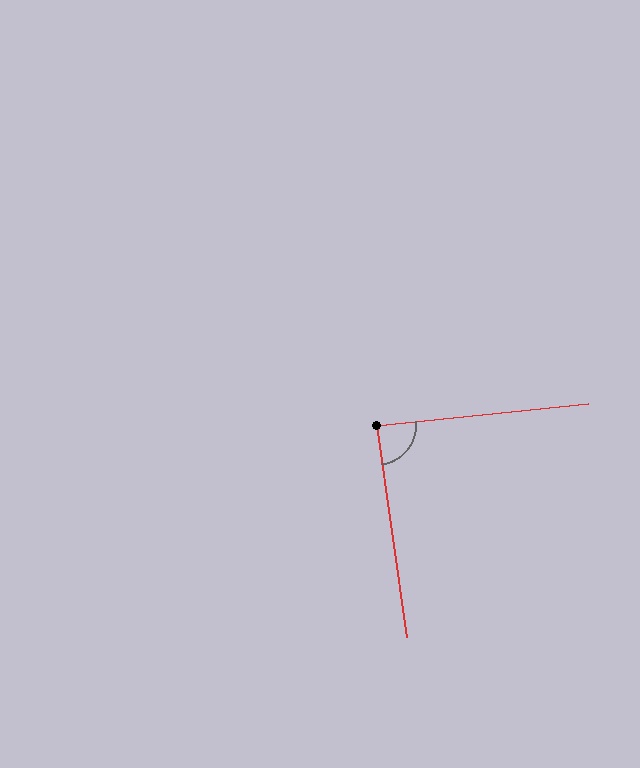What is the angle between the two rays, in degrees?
Approximately 88 degrees.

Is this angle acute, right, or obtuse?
It is approximately a right angle.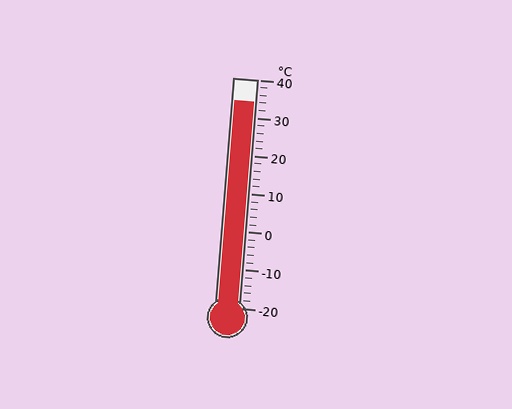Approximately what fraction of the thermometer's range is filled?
The thermometer is filled to approximately 90% of its range.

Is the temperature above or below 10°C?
The temperature is above 10°C.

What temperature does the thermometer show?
The thermometer shows approximately 34°C.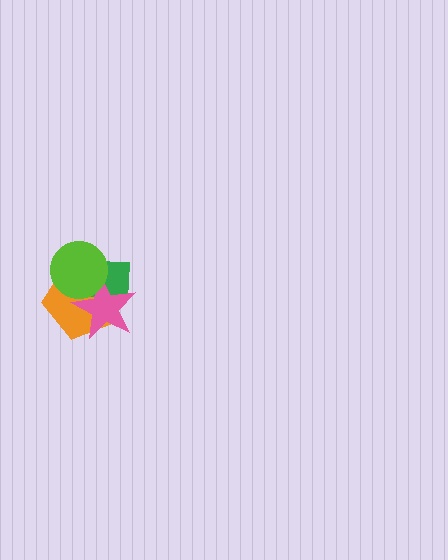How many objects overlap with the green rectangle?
3 objects overlap with the green rectangle.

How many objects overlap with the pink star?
3 objects overlap with the pink star.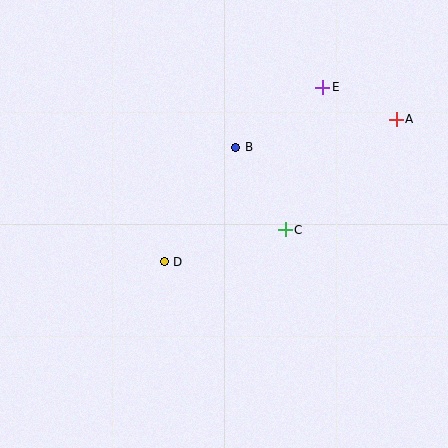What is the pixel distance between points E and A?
The distance between E and A is 80 pixels.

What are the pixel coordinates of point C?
Point C is at (285, 230).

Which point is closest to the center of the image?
Point C at (285, 230) is closest to the center.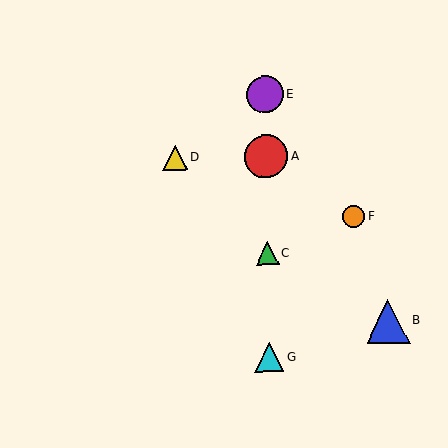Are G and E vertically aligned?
Yes, both are at x≈269.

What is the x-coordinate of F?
Object F is at x≈354.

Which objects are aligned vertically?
Objects A, C, E, G are aligned vertically.